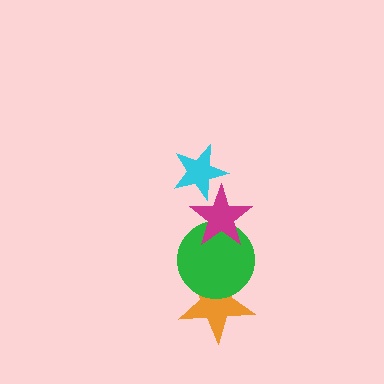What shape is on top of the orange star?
The green circle is on top of the orange star.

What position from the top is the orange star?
The orange star is 4th from the top.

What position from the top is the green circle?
The green circle is 3rd from the top.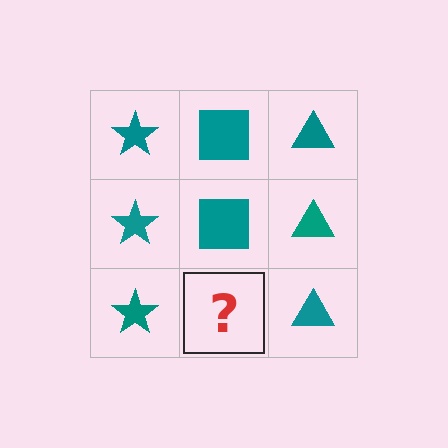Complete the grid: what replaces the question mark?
The question mark should be replaced with a teal square.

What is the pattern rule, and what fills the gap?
The rule is that each column has a consistent shape. The gap should be filled with a teal square.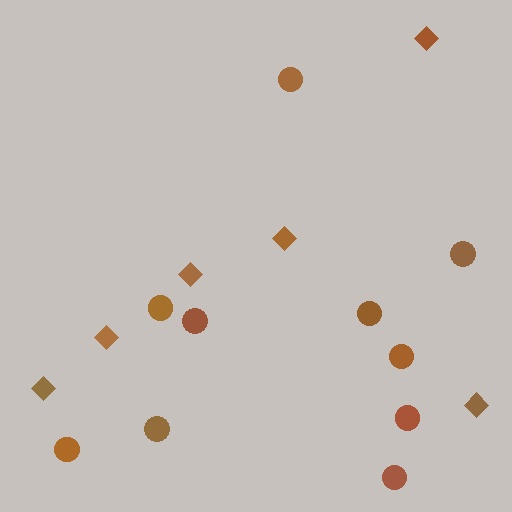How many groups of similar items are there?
There are 2 groups: one group of circles (10) and one group of diamonds (6).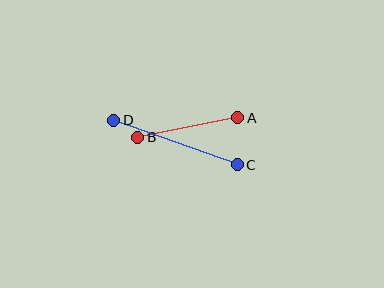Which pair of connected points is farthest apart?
Points C and D are farthest apart.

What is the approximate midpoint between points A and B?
The midpoint is at approximately (188, 127) pixels.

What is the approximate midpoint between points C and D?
The midpoint is at approximately (176, 143) pixels.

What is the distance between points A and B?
The distance is approximately 102 pixels.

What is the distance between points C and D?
The distance is approximately 131 pixels.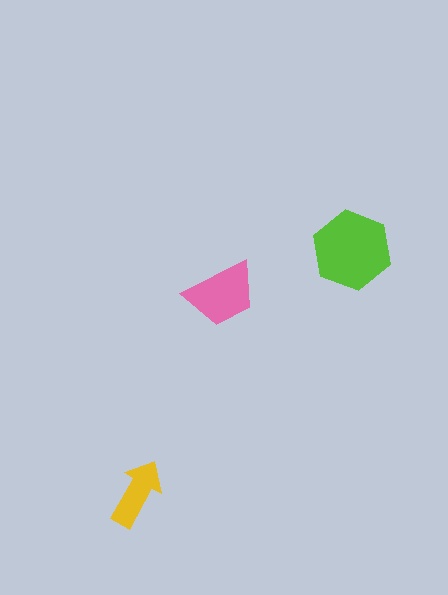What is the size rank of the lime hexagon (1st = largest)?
1st.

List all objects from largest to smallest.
The lime hexagon, the pink trapezoid, the yellow arrow.